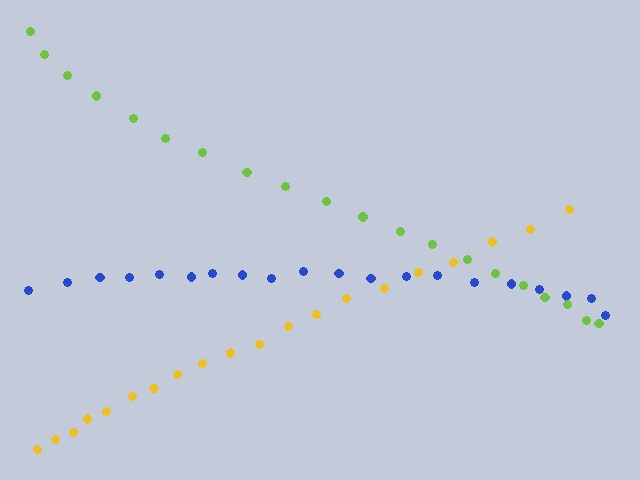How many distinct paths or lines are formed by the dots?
There are 3 distinct paths.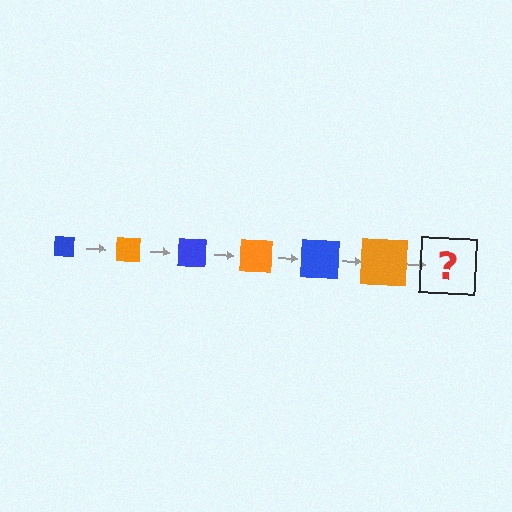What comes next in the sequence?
The next element should be a blue square, larger than the previous one.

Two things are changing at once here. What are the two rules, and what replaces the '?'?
The two rules are that the square grows larger each step and the color cycles through blue and orange. The '?' should be a blue square, larger than the previous one.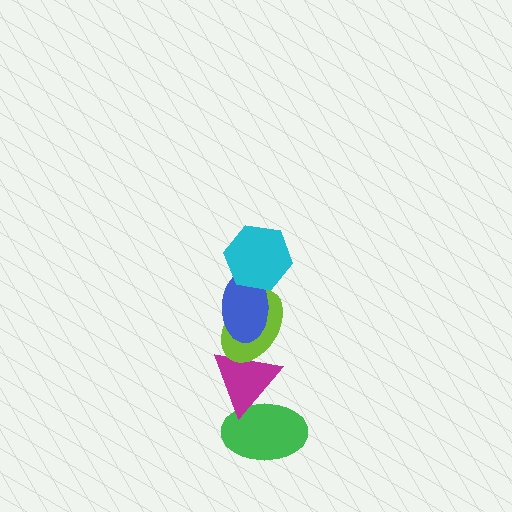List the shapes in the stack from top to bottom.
From top to bottom: the cyan hexagon, the blue ellipse, the lime ellipse, the magenta triangle, the green ellipse.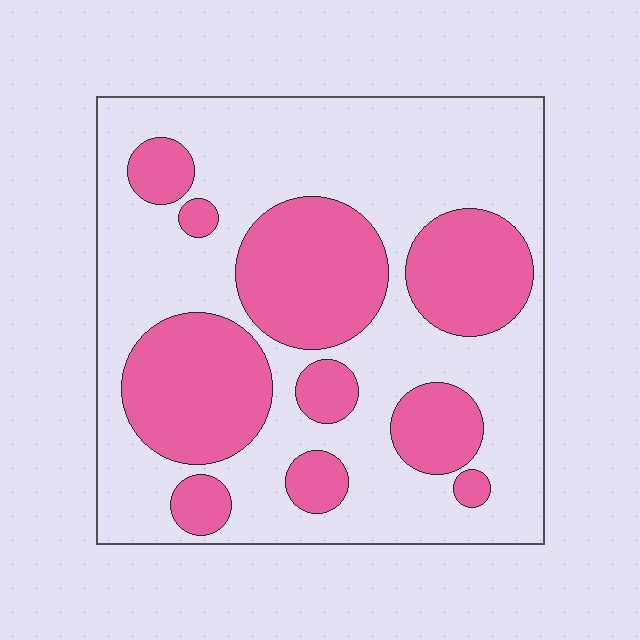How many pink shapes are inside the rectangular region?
10.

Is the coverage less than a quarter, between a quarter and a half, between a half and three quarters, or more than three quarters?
Between a quarter and a half.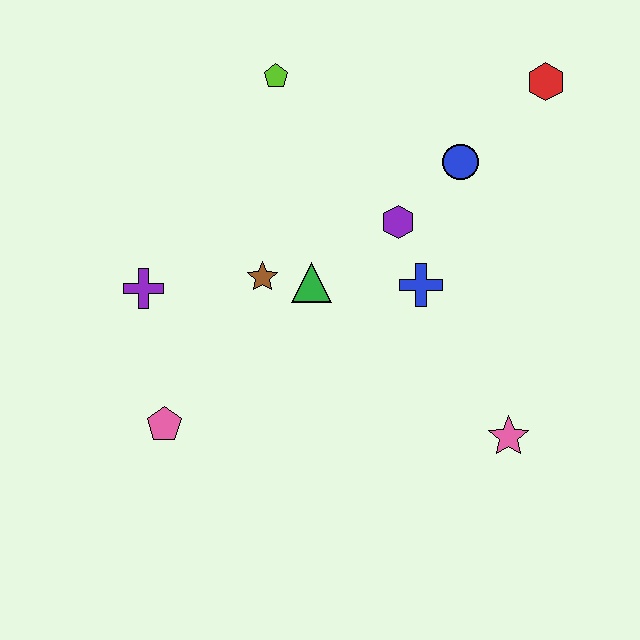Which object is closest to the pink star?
The blue cross is closest to the pink star.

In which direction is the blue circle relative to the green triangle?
The blue circle is to the right of the green triangle.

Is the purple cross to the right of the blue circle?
No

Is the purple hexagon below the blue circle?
Yes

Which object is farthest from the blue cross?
The pink pentagon is farthest from the blue cross.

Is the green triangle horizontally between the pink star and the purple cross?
Yes